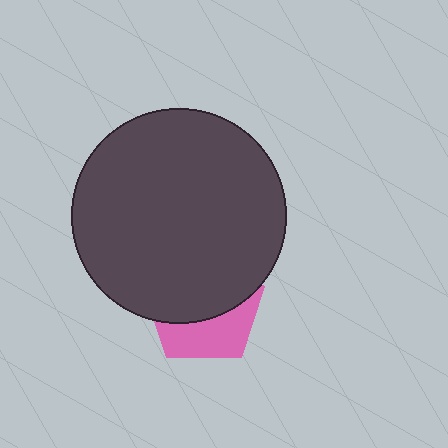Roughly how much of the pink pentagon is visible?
A small part of it is visible (roughly 39%).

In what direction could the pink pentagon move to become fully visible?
The pink pentagon could move down. That would shift it out from behind the dark gray circle entirely.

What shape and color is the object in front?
The object in front is a dark gray circle.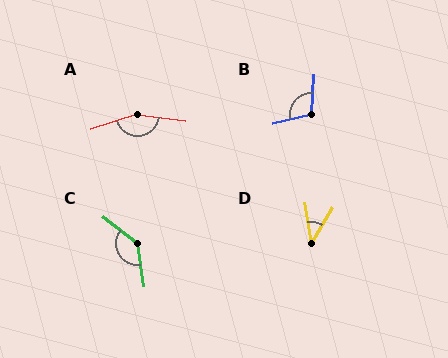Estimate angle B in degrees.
Approximately 106 degrees.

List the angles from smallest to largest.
D (39°), B (106°), C (137°), A (155°).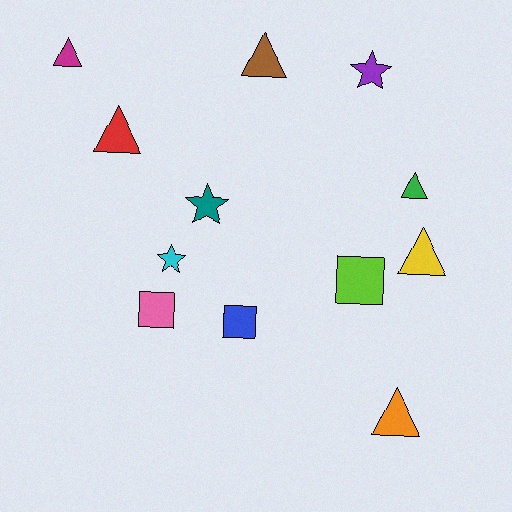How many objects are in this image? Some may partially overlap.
There are 12 objects.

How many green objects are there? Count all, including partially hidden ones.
There is 1 green object.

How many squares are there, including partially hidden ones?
There are 3 squares.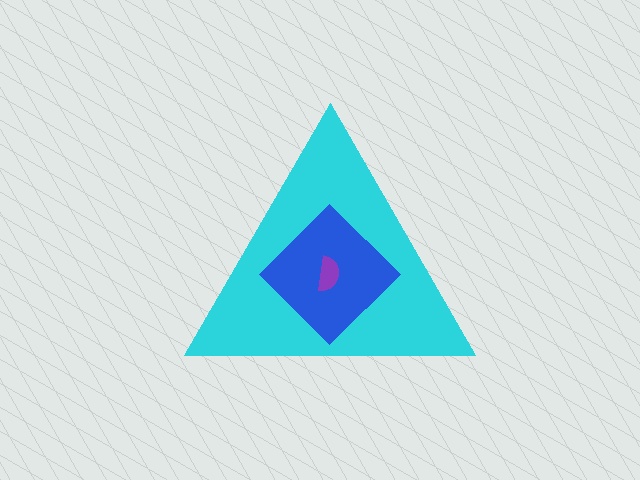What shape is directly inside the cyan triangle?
The blue diamond.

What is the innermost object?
The purple semicircle.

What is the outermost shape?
The cyan triangle.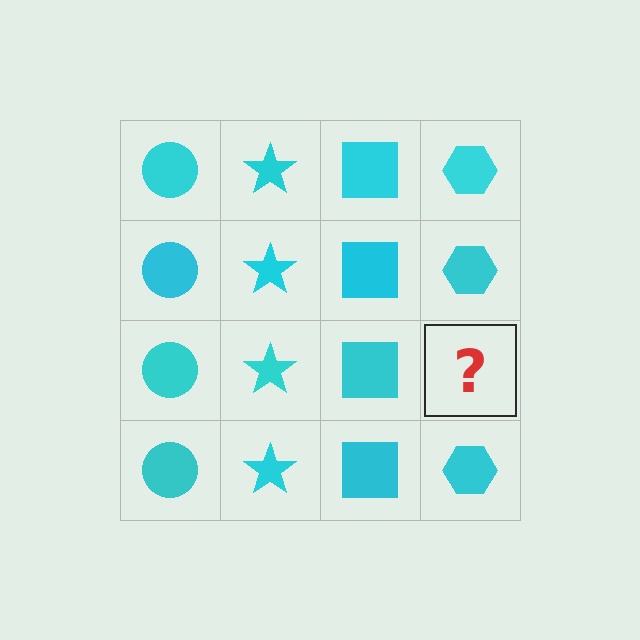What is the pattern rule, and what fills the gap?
The rule is that each column has a consistent shape. The gap should be filled with a cyan hexagon.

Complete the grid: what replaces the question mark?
The question mark should be replaced with a cyan hexagon.